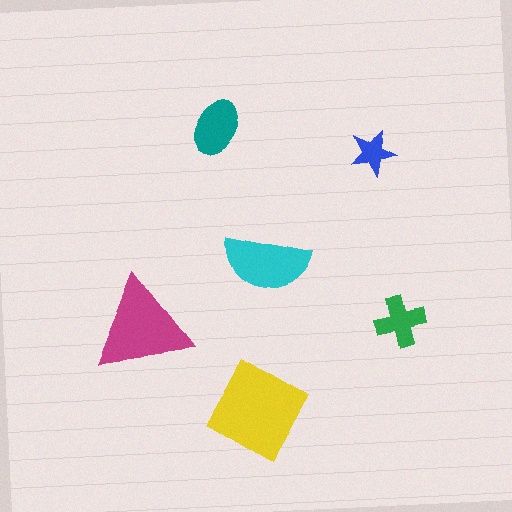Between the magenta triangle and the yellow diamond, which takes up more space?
The yellow diamond.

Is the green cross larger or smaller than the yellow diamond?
Smaller.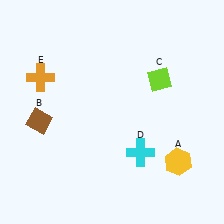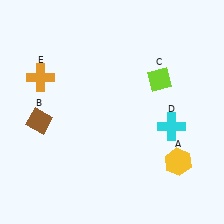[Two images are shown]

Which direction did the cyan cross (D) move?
The cyan cross (D) moved right.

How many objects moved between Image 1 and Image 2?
1 object moved between the two images.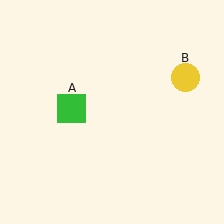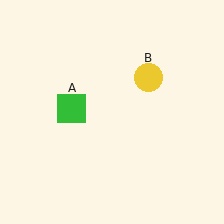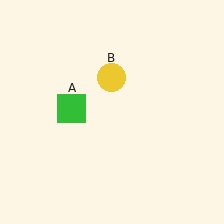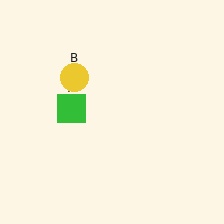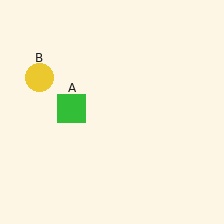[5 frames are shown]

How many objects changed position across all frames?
1 object changed position: yellow circle (object B).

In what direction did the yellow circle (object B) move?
The yellow circle (object B) moved left.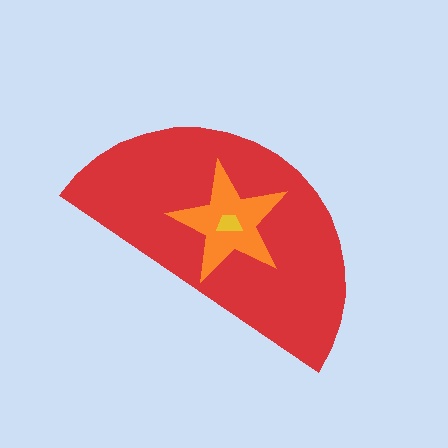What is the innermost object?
The yellow trapezoid.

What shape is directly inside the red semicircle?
The orange star.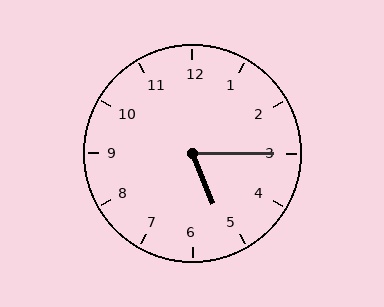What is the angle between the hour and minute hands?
Approximately 68 degrees.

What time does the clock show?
5:15.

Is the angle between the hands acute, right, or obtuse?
It is acute.